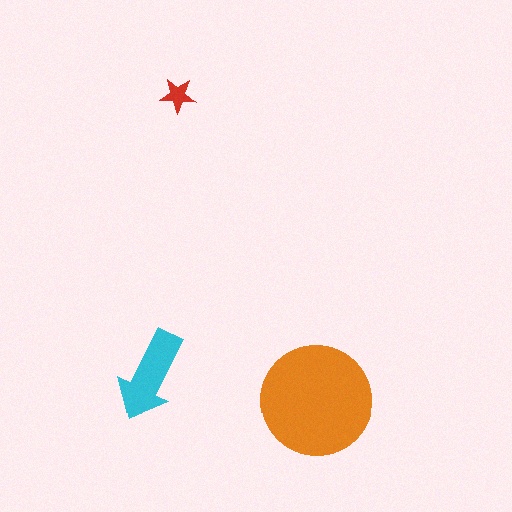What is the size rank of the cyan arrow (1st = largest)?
2nd.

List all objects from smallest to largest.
The red star, the cyan arrow, the orange circle.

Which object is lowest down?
The orange circle is bottommost.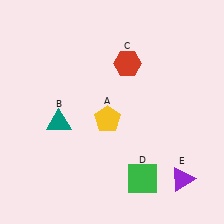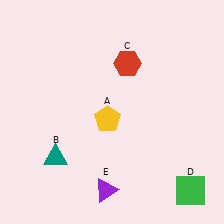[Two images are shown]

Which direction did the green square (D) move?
The green square (D) moved right.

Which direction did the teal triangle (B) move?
The teal triangle (B) moved down.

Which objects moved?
The objects that moved are: the teal triangle (B), the green square (D), the purple triangle (E).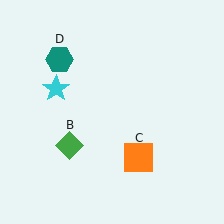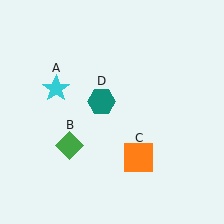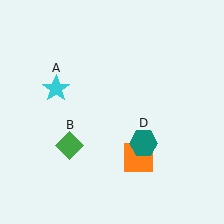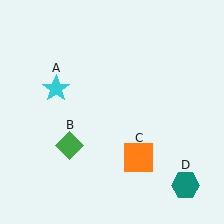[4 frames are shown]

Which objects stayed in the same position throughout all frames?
Cyan star (object A) and green diamond (object B) and orange square (object C) remained stationary.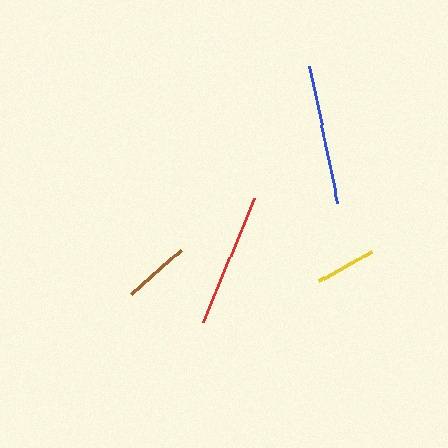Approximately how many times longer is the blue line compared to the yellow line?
The blue line is approximately 2.3 times the length of the yellow line.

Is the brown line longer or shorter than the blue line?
The blue line is longer than the brown line.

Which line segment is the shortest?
The yellow line is the shortest at approximately 60 pixels.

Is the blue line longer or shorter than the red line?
The blue line is longer than the red line.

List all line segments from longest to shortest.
From longest to shortest: blue, red, brown, yellow.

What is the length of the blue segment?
The blue segment is approximately 140 pixels long.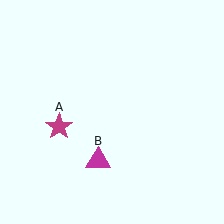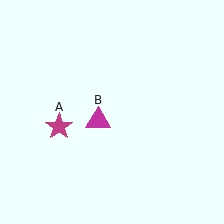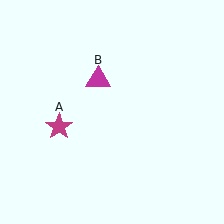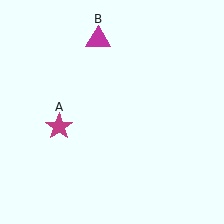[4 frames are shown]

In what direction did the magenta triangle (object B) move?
The magenta triangle (object B) moved up.